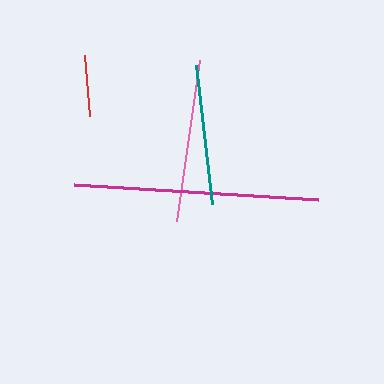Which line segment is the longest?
The magenta line is the longest at approximately 244 pixels.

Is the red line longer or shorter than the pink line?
The pink line is longer than the red line.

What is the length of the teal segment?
The teal segment is approximately 140 pixels long.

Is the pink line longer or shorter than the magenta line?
The magenta line is longer than the pink line.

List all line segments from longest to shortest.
From longest to shortest: magenta, pink, teal, red.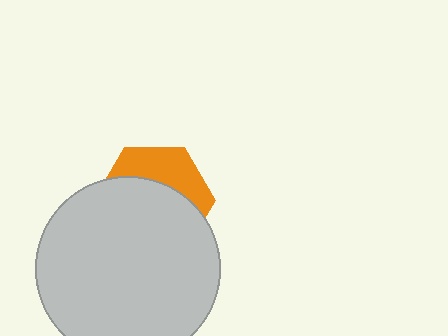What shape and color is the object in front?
The object in front is a light gray circle.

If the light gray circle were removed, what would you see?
You would see the complete orange hexagon.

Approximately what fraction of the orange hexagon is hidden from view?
Roughly 65% of the orange hexagon is hidden behind the light gray circle.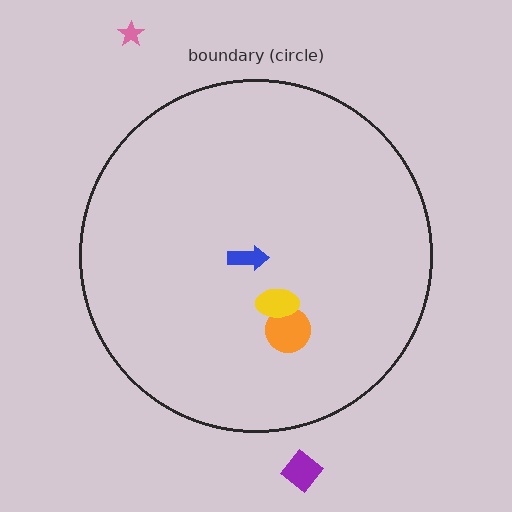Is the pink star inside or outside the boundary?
Outside.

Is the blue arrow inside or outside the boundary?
Inside.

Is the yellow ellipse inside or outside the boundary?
Inside.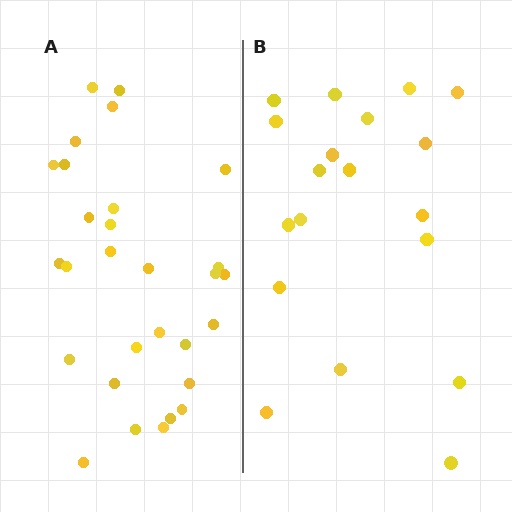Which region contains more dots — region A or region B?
Region A (the left region) has more dots.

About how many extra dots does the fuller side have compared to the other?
Region A has roughly 10 or so more dots than region B.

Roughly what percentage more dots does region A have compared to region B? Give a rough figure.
About 55% more.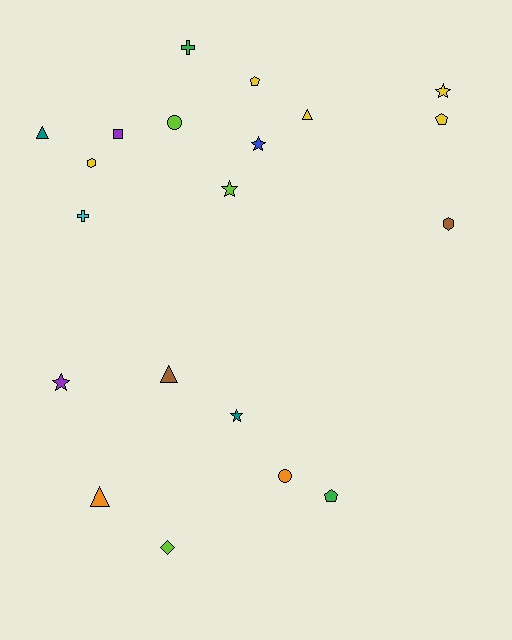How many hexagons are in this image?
There are 2 hexagons.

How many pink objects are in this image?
There are no pink objects.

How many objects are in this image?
There are 20 objects.